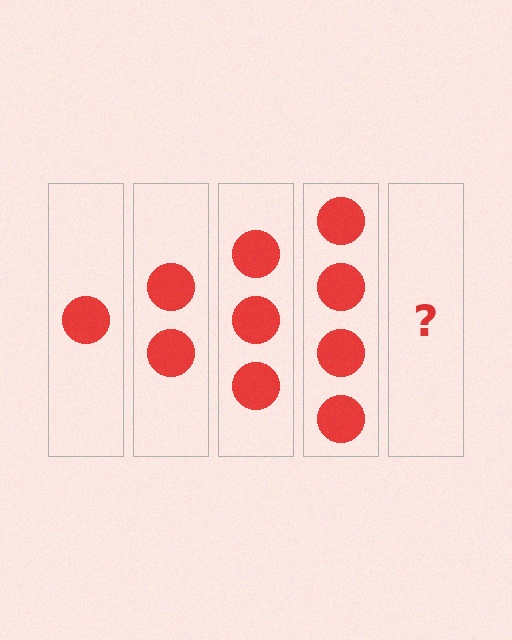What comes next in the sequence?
The next element should be 5 circles.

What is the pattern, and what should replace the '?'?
The pattern is that each step adds one more circle. The '?' should be 5 circles.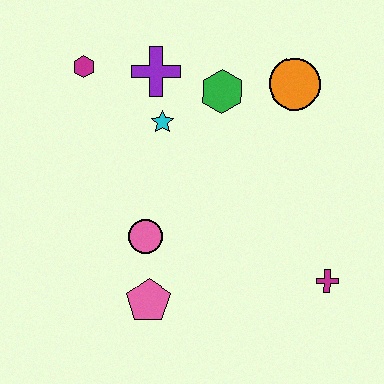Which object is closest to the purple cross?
The cyan star is closest to the purple cross.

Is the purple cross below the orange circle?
No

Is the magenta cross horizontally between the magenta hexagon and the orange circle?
No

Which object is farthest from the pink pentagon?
The orange circle is farthest from the pink pentagon.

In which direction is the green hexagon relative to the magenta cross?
The green hexagon is above the magenta cross.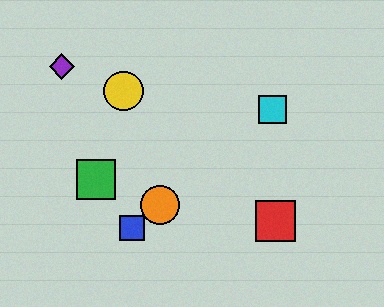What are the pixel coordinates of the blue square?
The blue square is at (132, 228).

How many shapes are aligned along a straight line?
3 shapes (the blue square, the orange circle, the cyan square) are aligned along a straight line.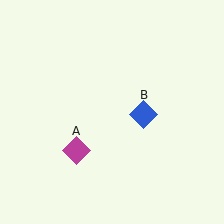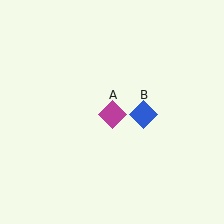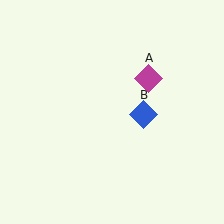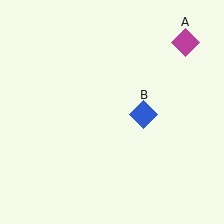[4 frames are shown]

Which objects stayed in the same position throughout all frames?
Blue diamond (object B) remained stationary.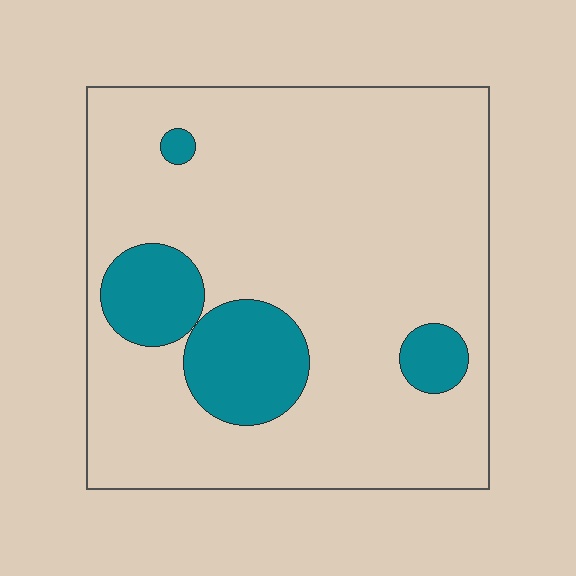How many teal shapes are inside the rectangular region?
4.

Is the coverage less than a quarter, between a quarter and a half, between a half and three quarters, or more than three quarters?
Less than a quarter.